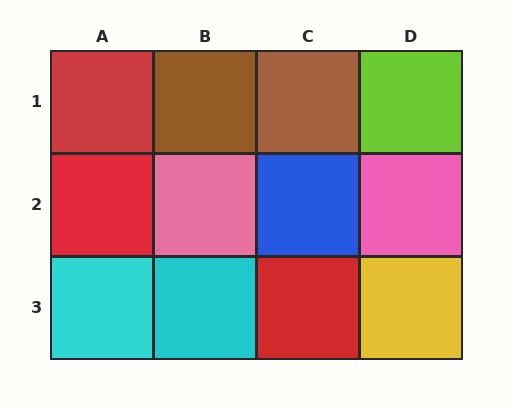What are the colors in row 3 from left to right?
Cyan, cyan, red, yellow.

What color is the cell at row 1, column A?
Red.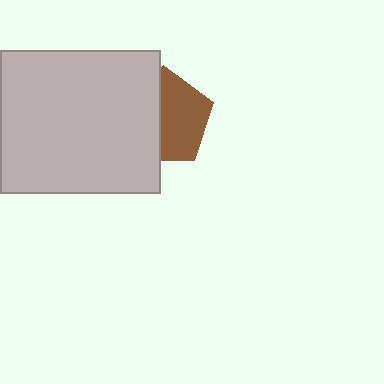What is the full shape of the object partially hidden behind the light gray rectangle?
The partially hidden object is a brown pentagon.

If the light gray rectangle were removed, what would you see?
You would see the complete brown pentagon.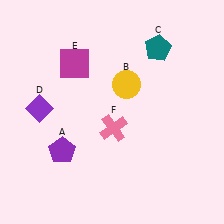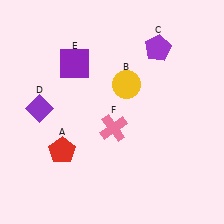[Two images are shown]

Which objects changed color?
A changed from purple to red. C changed from teal to purple. E changed from magenta to purple.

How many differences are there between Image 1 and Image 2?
There are 3 differences between the two images.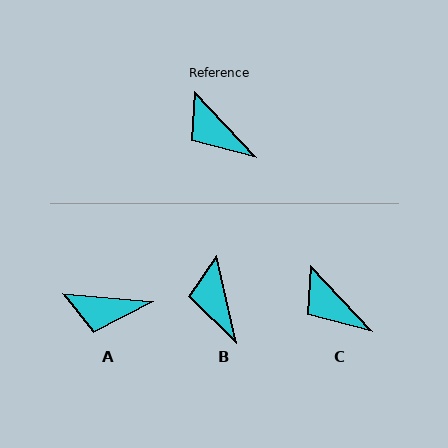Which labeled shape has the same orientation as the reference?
C.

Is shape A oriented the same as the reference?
No, it is off by about 42 degrees.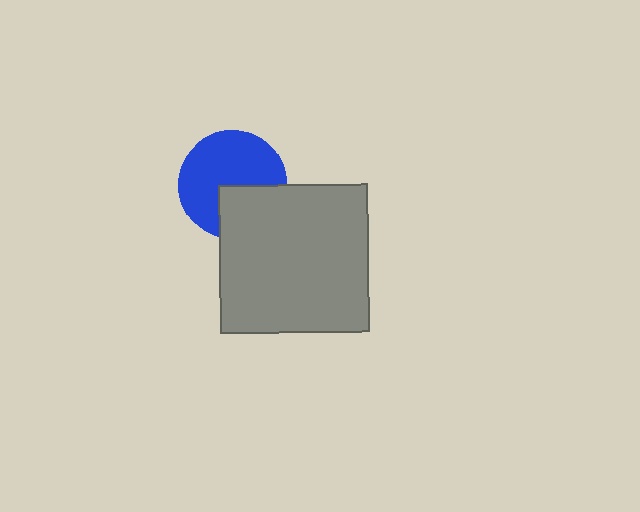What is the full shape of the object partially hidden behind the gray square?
The partially hidden object is a blue circle.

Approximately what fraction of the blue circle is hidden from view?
Roughly 33% of the blue circle is hidden behind the gray square.